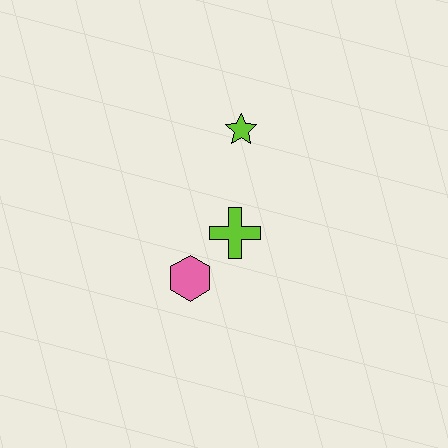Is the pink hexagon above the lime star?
No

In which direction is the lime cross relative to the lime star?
The lime cross is below the lime star.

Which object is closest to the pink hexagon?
The lime cross is closest to the pink hexagon.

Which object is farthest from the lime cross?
The lime star is farthest from the lime cross.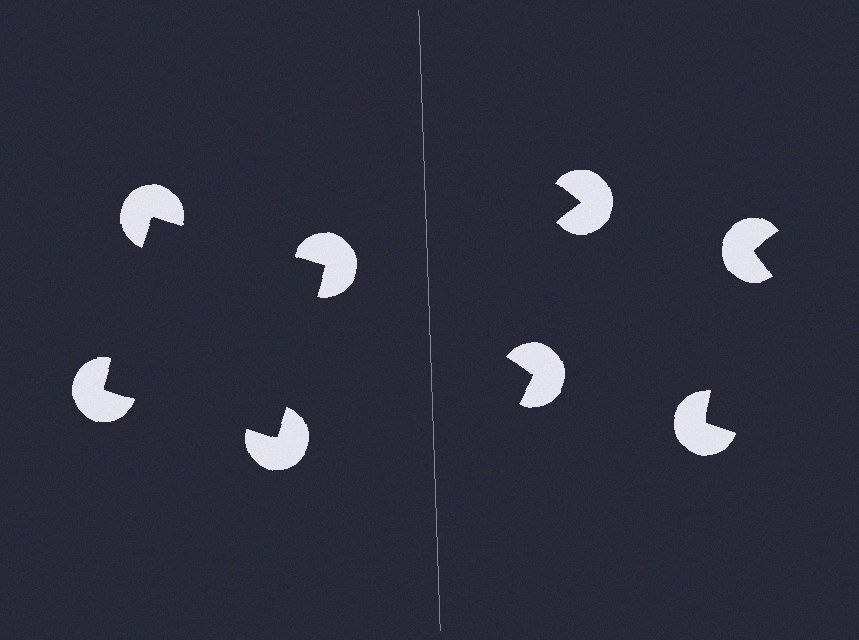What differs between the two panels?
The pac-man discs are positioned identically on both sides; only the wedge orientations differ. On the left they align to a square; on the right they are misaligned.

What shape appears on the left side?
An illusory square.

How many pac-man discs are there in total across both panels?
8 — 4 on each side.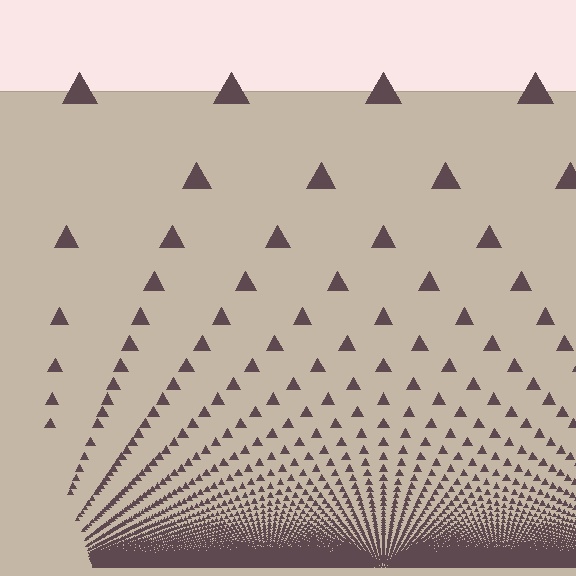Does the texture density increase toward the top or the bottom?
Density increases toward the bottom.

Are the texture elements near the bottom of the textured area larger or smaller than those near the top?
Smaller. The gradient is inverted — elements near the bottom are smaller and denser.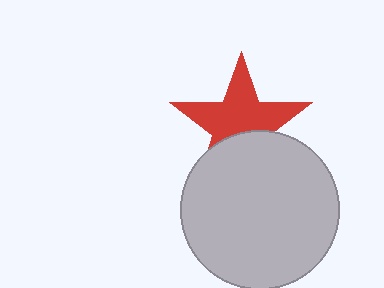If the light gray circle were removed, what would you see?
You would see the complete red star.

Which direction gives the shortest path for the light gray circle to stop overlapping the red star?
Moving down gives the shortest separation.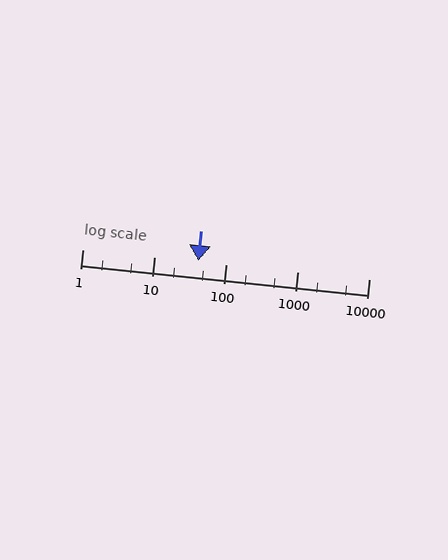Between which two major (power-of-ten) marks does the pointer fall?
The pointer is between 10 and 100.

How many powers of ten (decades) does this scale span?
The scale spans 4 decades, from 1 to 10000.